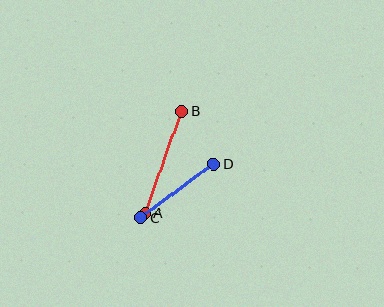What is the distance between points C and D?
The distance is approximately 90 pixels.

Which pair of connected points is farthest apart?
Points A and B are farthest apart.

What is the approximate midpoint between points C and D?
The midpoint is at approximately (177, 191) pixels.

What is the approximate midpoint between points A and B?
The midpoint is at approximately (163, 162) pixels.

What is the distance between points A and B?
The distance is approximately 109 pixels.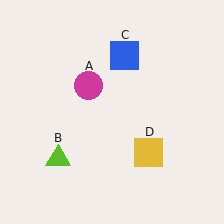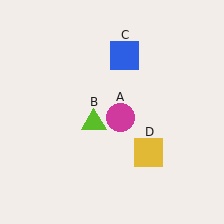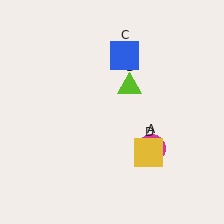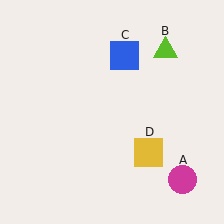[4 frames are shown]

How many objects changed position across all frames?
2 objects changed position: magenta circle (object A), lime triangle (object B).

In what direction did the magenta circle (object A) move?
The magenta circle (object A) moved down and to the right.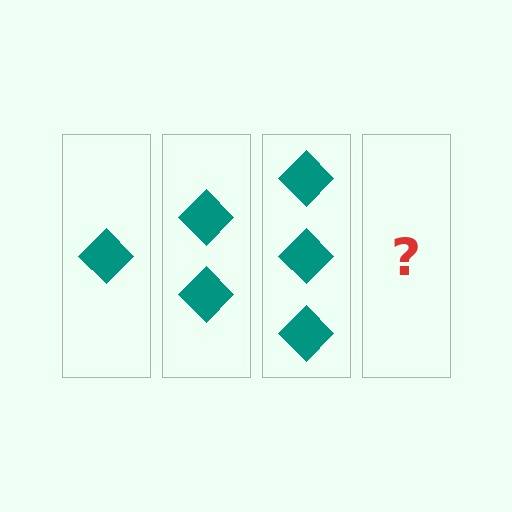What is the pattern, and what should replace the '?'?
The pattern is that each step adds one more diamond. The '?' should be 4 diamonds.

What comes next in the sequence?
The next element should be 4 diamonds.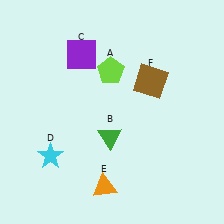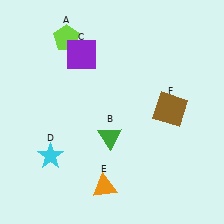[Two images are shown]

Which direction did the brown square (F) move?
The brown square (F) moved down.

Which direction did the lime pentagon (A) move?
The lime pentagon (A) moved left.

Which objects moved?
The objects that moved are: the lime pentagon (A), the brown square (F).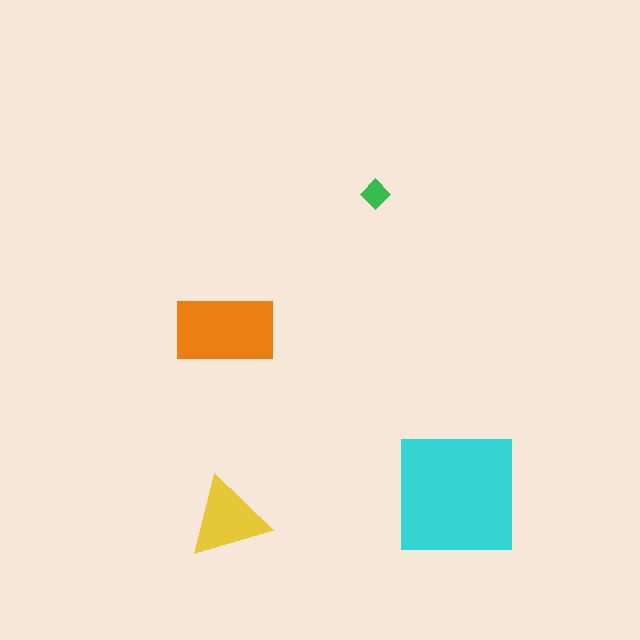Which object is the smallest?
The green diamond.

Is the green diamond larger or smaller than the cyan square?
Smaller.